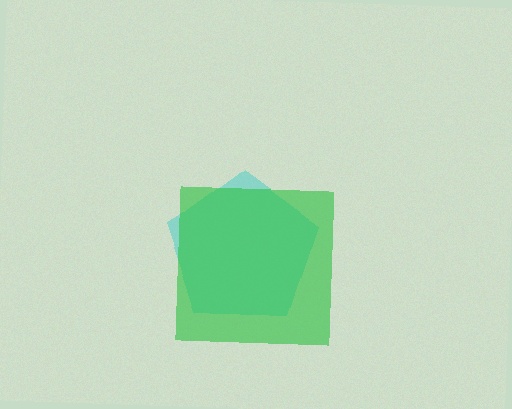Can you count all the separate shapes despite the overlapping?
Yes, there are 2 separate shapes.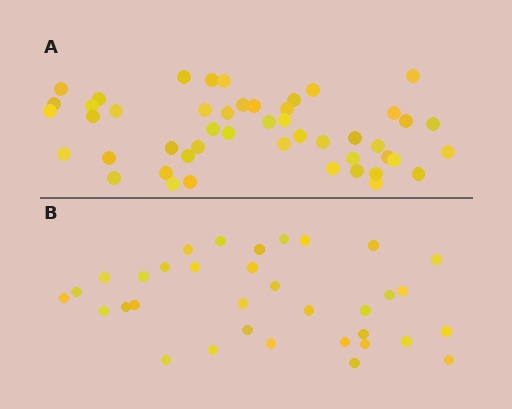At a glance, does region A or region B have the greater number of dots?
Region A (the top region) has more dots.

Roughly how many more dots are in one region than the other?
Region A has approximately 15 more dots than region B.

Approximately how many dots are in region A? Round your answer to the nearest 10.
About 50 dots. (The exact count is 48, which rounds to 50.)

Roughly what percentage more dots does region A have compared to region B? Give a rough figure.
About 40% more.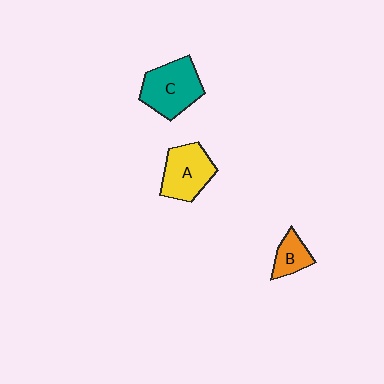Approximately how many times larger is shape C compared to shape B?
Approximately 2.1 times.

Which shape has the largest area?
Shape C (teal).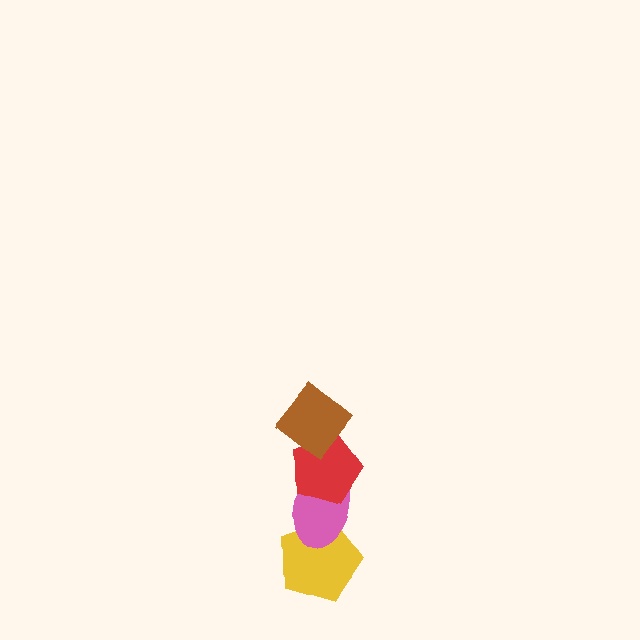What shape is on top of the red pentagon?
The brown diamond is on top of the red pentagon.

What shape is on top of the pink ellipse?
The red pentagon is on top of the pink ellipse.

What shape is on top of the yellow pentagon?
The pink ellipse is on top of the yellow pentagon.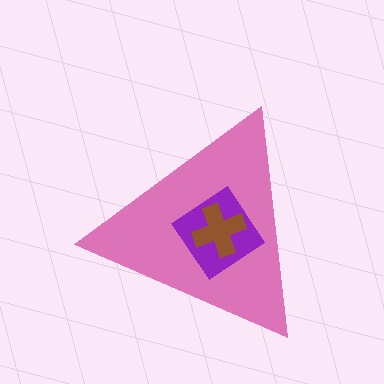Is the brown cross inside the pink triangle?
Yes.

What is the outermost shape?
The pink triangle.